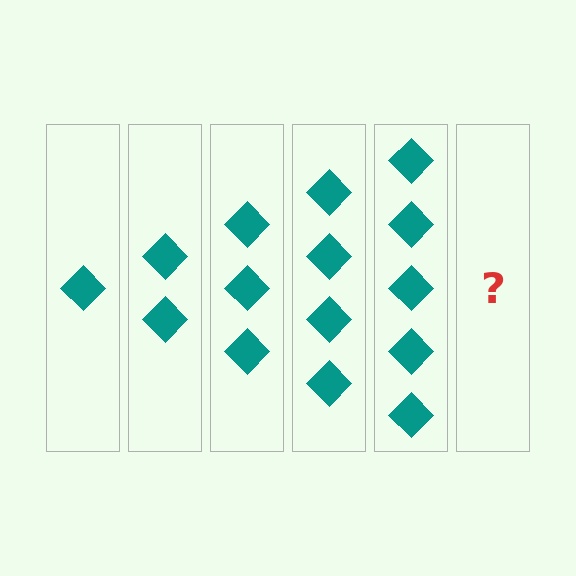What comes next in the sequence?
The next element should be 6 diamonds.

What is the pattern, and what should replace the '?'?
The pattern is that each step adds one more diamond. The '?' should be 6 diamonds.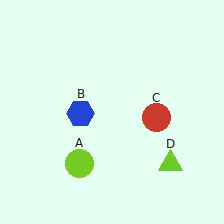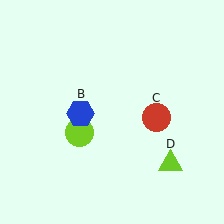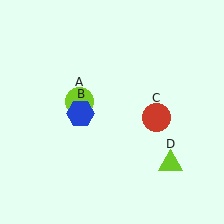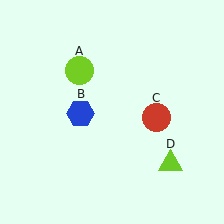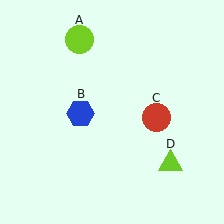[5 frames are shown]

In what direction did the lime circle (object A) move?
The lime circle (object A) moved up.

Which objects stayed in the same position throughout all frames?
Blue hexagon (object B) and red circle (object C) and lime triangle (object D) remained stationary.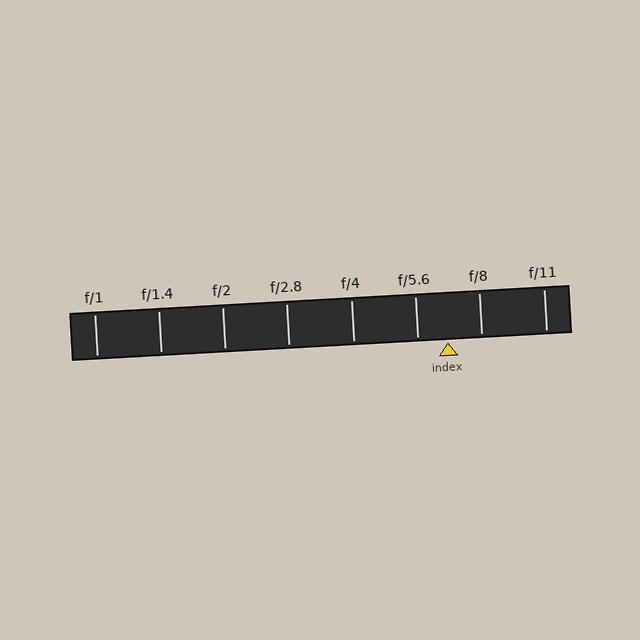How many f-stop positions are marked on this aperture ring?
There are 8 f-stop positions marked.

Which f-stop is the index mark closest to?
The index mark is closest to f/5.6.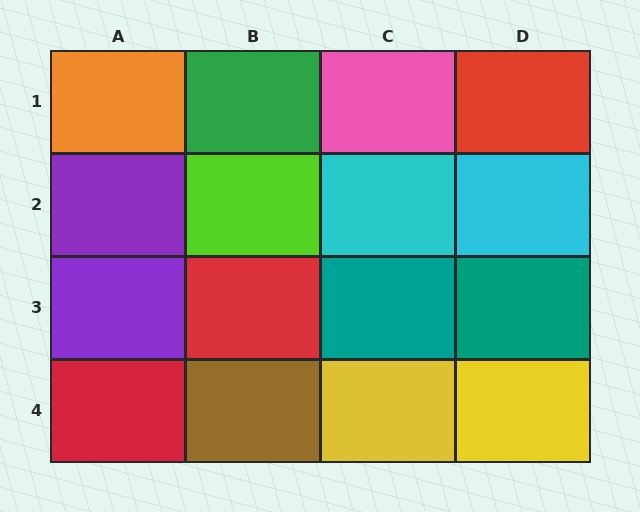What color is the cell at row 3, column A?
Purple.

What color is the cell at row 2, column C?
Cyan.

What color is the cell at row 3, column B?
Red.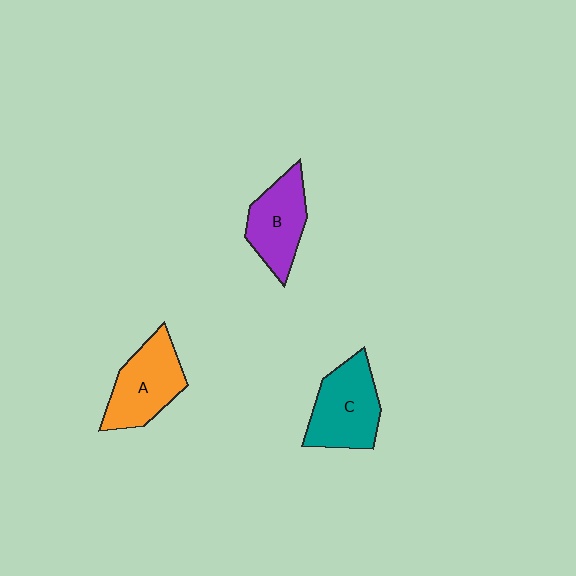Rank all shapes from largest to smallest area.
From largest to smallest: C (teal), A (orange), B (purple).